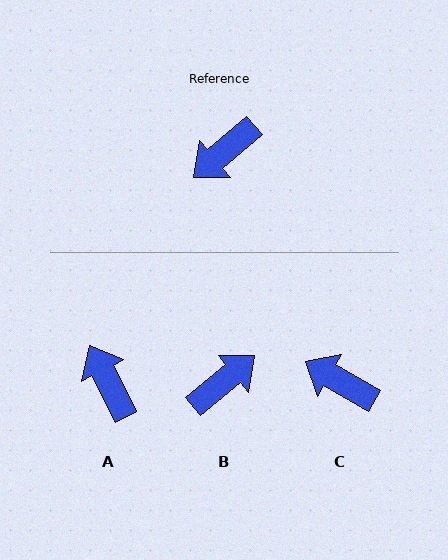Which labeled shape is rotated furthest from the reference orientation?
B, about 179 degrees away.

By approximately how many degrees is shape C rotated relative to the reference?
Approximately 70 degrees clockwise.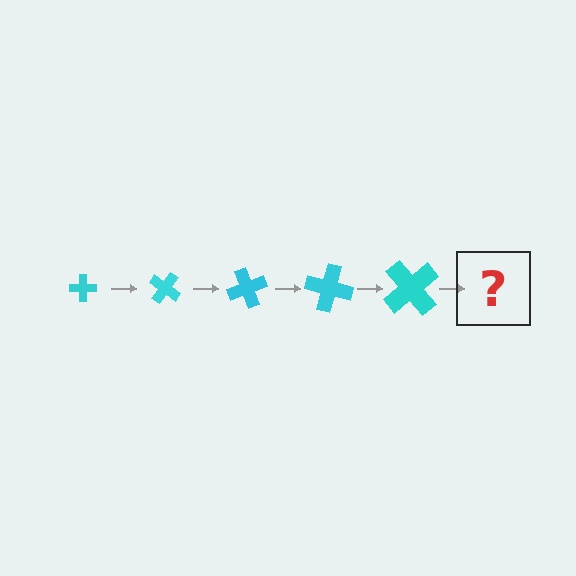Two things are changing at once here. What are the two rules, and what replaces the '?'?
The two rules are that the cross grows larger each step and it rotates 35 degrees each step. The '?' should be a cross, larger than the previous one and rotated 175 degrees from the start.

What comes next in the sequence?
The next element should be a cross, larger than the previous one and rotated 175 degrees from the start.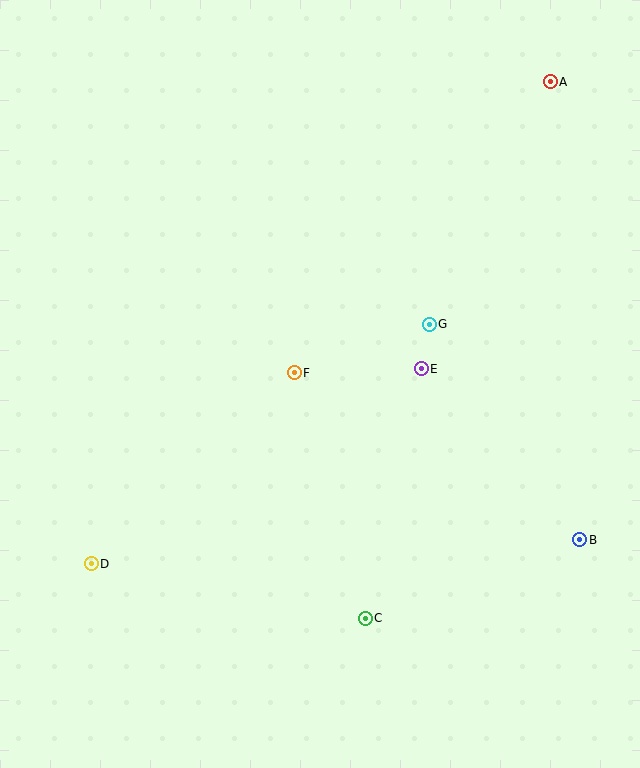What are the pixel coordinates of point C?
Point C is at (365, 618).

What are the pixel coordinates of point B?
Point B is at (580, 540).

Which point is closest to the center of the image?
Point F at (294, 373) is closest to the center.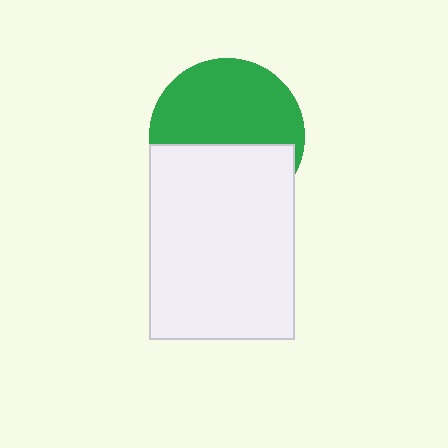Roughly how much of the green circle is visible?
About half of it is visible (roughly 57%).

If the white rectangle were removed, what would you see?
You would see the complete green circle.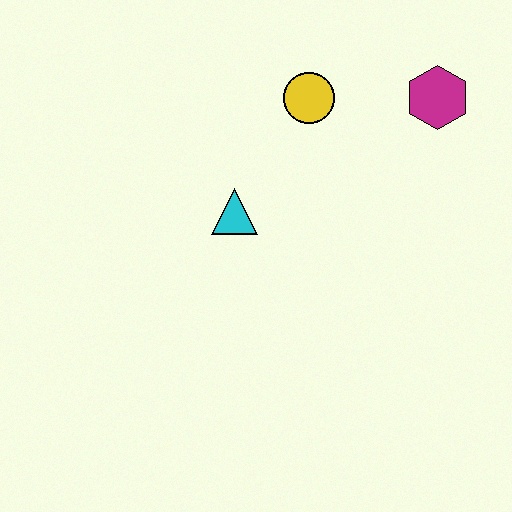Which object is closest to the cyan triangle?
The yellow circle is closest to the cyan triangle.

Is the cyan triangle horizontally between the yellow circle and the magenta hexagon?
No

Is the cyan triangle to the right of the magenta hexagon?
No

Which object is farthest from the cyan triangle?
The magenta hexagon is farthest from the cyan triangle.